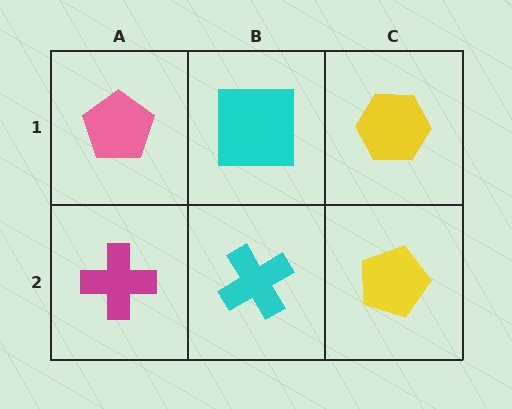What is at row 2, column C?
A yellow pentagon.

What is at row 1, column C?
A yellow hexagon.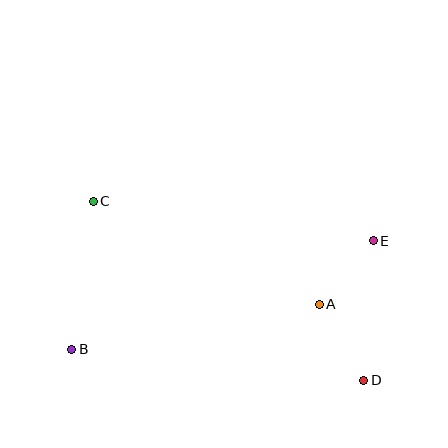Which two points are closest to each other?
Points A and E are closest to each other.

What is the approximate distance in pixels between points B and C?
The distance between B and C is approximately 149 pixels.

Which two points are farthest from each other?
Points C and D are farthest from each other.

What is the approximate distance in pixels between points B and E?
The distance between B and E is approximately 321 pixels.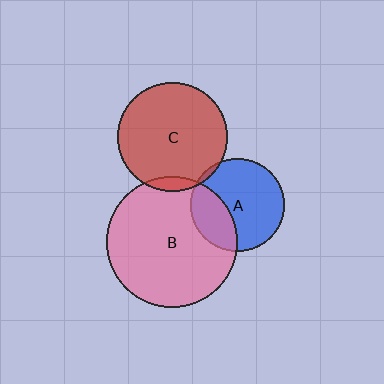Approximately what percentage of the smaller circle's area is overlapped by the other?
Approximately 5%.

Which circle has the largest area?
Circle B (pink).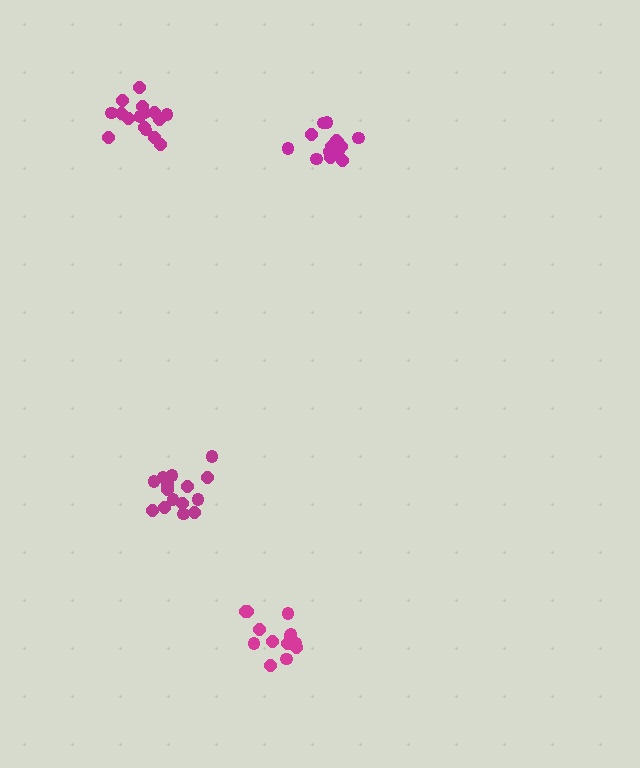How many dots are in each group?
Group 1: 16 dots, Group 2: 13 dots, Group 3: 16 dots, Group 4: 16 dots (61 total).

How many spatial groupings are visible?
There are 4 spatial groupings.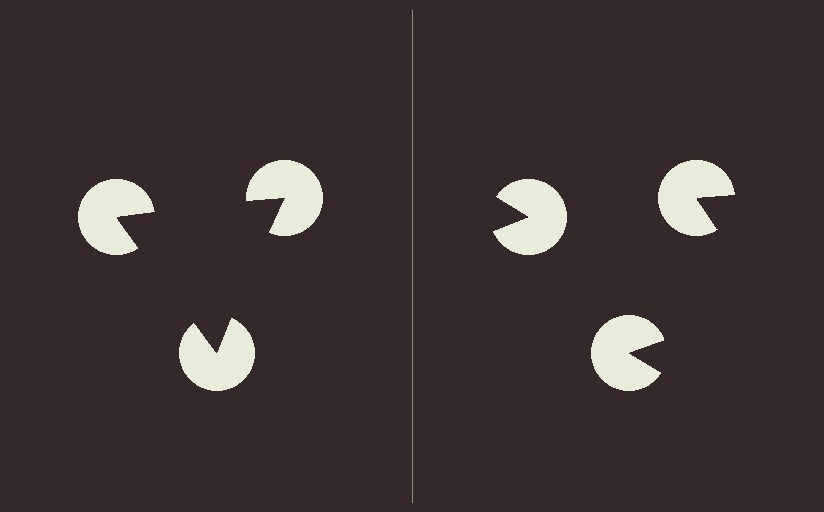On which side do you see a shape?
An illusory triangle appears on the left side. On the right side the wedge cuts are rotated, so no coherent shape forms.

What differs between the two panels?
The pac-man discs are positioned identically on both sides; only the wedge orientations differ. On the left they align to a triangle; on the right they are misaligned.